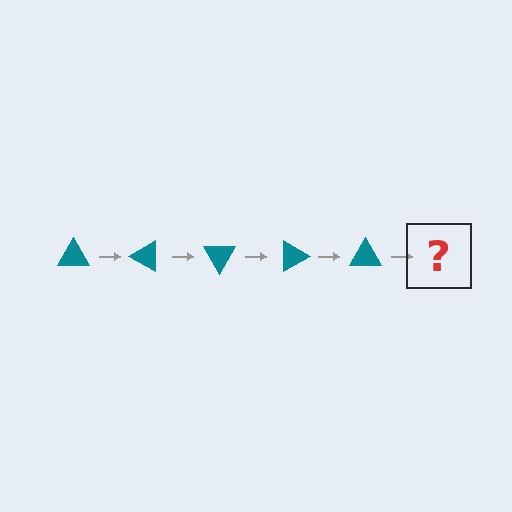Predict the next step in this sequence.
The next step is a teal triangle rotated 150 degrees.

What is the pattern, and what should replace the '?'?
The pattern is that the triangle rotates 30 degrees each step. The '?' should be a teal triangle rotated 150 degrees.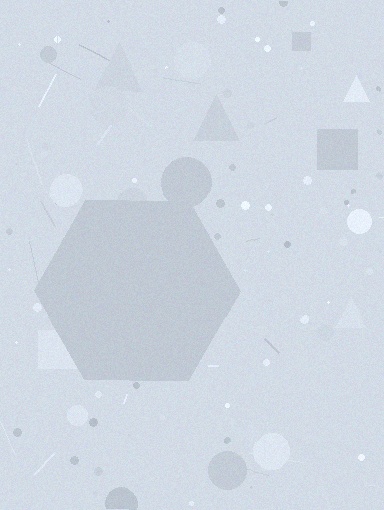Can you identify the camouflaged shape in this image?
The camouflaged shape is a hexagon.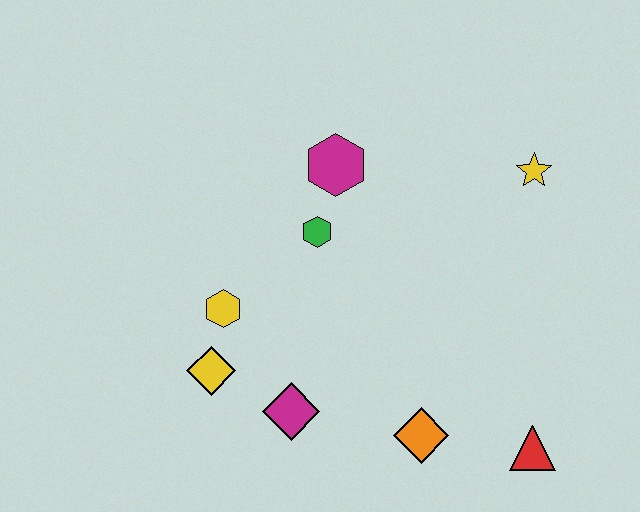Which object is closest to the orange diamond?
The red triangle is closest to the orange diamond.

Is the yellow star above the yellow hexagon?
Yes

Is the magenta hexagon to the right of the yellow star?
No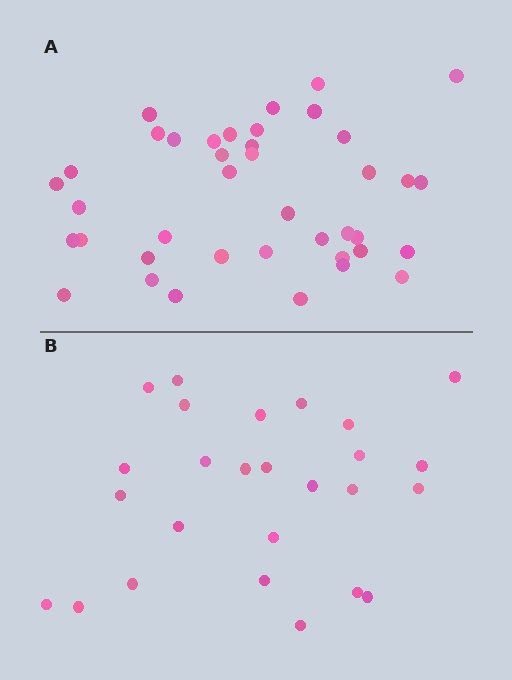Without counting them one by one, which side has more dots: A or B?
Region A (the top region) has more dots.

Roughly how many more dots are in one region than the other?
Region A has approximately 15 more dots than region B.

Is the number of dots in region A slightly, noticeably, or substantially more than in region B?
Region A has substantially more. The ratio is roughly 1.5 to 1.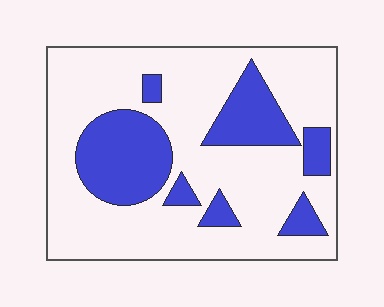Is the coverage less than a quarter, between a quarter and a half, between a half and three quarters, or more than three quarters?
Between a quarter and a half.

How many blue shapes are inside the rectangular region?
7.